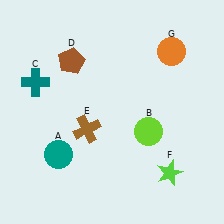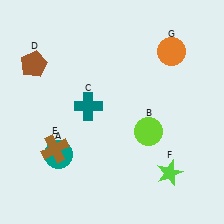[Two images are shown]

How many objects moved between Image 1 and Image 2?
3 objects moved between the two images.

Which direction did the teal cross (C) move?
The teal cross (C) moved right.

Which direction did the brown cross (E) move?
The brown cross (E) moved left.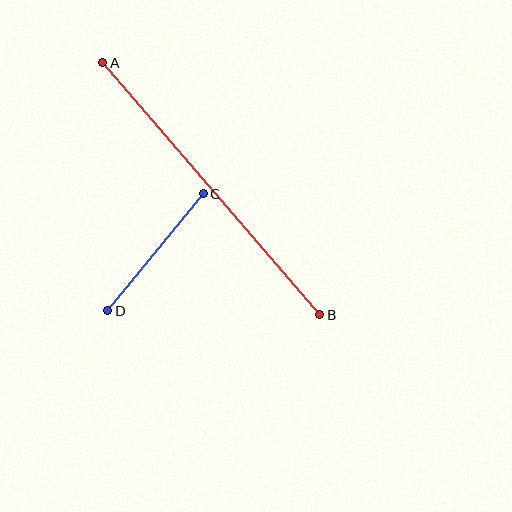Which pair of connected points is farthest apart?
Points A and B are farthest apart.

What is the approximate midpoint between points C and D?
The midpoint is at approximately (155, 252) pixels.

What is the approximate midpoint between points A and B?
The midpoint is at approximately (211, 189) pixels.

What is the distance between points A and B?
The distance is approximately 332 pixels.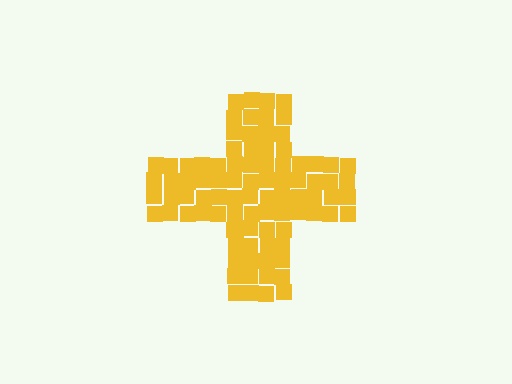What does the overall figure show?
The overall figure shows a cross.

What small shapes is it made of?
It is made of small squares.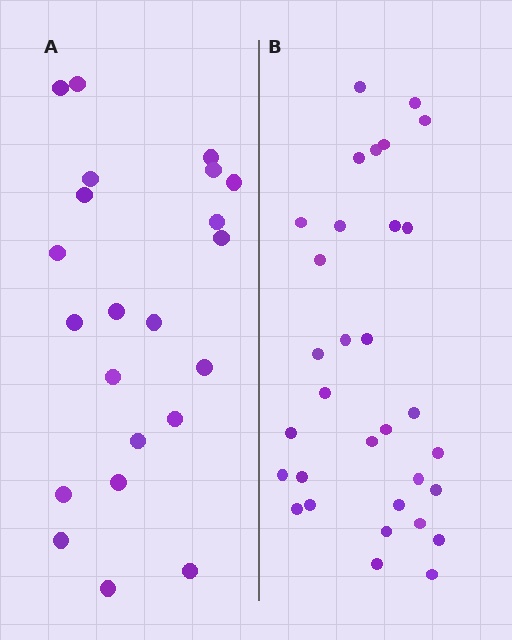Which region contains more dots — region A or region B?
Region B (the right region) has more dots.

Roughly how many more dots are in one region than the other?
Region B has roughly 10 or so more dots than region A.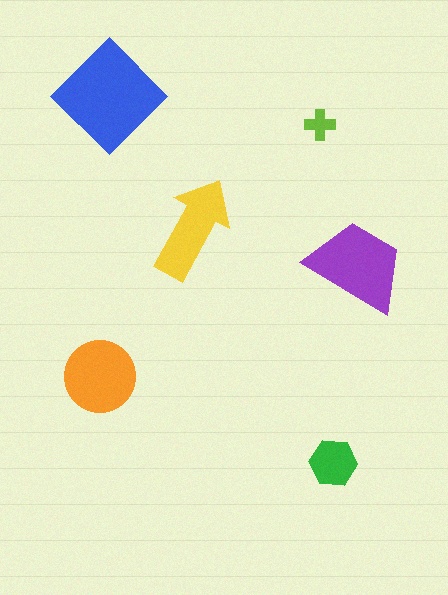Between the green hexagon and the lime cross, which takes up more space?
The green hexagon.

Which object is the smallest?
The lime cross.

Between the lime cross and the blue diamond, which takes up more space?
The blue diamond.